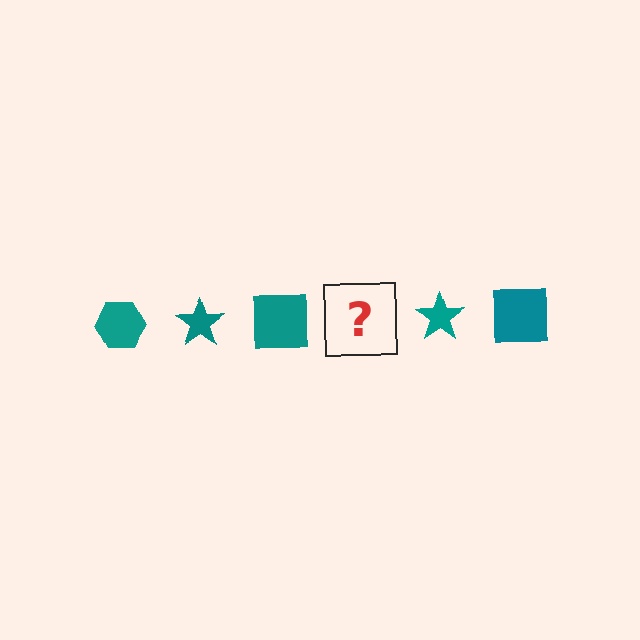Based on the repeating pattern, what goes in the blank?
The blank should be a teal hexagon.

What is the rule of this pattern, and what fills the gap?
The rule is that the pattern cycles through hexagon, star, square shapes in teal. The gap should be filled with a teal hexagon.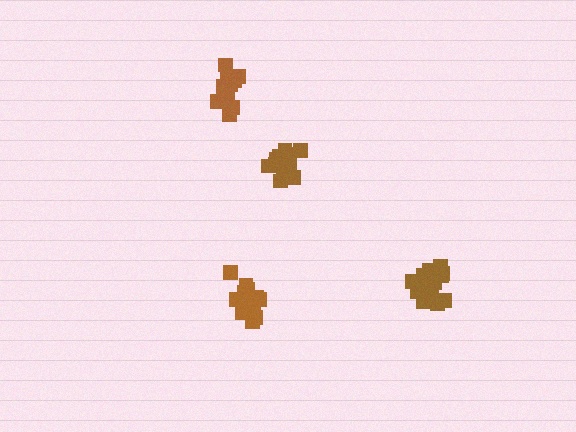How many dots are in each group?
Group 1: 13 dots, Group 2: 17 dots, Group 3: 13 dots, Group 4: 14 dots (57 total).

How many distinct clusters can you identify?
There are 4 distinct clusters.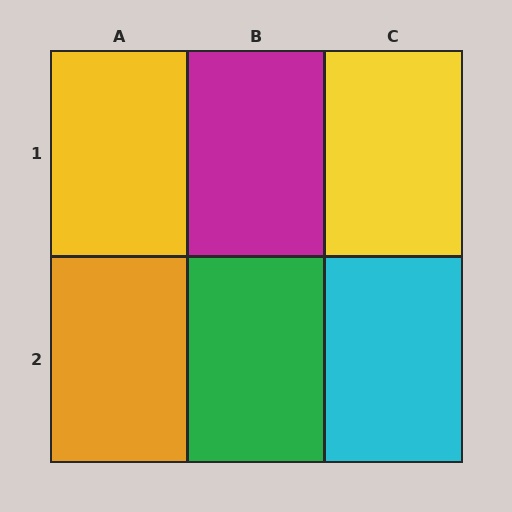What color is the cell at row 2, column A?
Orange.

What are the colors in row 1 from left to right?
Yellow, magenta, yellow.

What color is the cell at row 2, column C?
Cyan.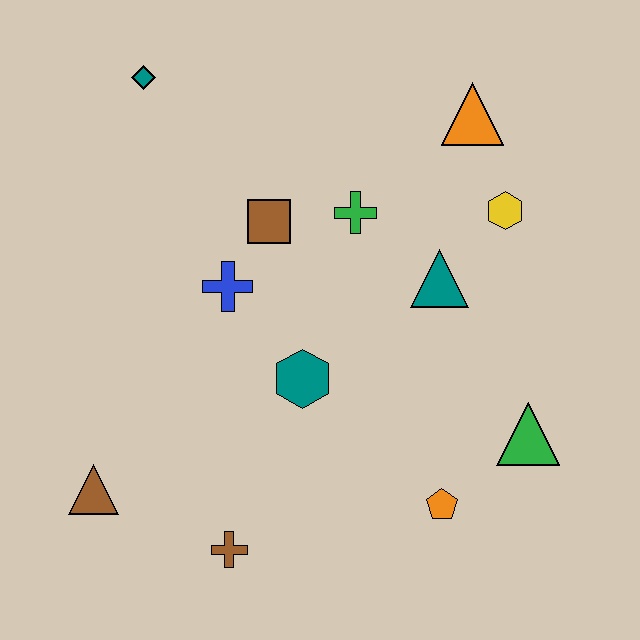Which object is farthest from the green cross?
The brown triangle is farthest from the green cross.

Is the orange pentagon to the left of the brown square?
No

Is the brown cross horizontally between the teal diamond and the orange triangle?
Yes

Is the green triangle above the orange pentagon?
Yes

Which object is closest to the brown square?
The blue cross is closest to the brown square.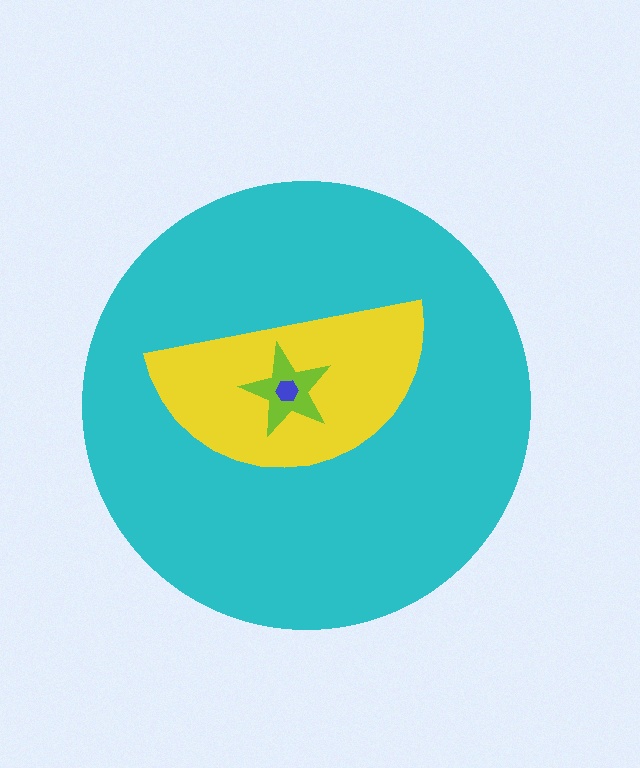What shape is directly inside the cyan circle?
The yellow semicircle.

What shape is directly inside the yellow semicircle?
The lime star.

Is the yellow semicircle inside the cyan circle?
Yes.